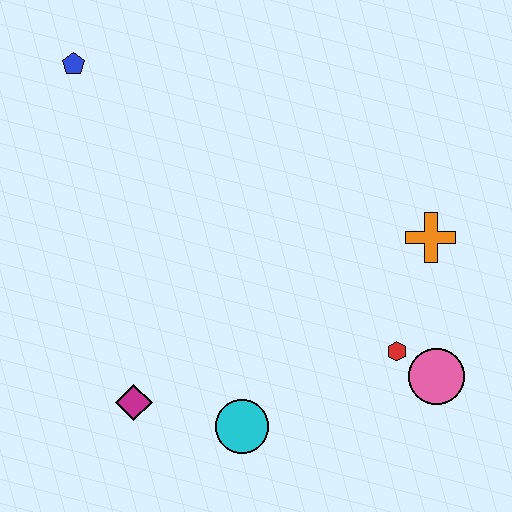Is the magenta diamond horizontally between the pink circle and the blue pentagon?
Yes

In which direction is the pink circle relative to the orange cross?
The pink circle is below the orange cross.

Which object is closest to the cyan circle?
The magenta diamond is closest to the cyan circle.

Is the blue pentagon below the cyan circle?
No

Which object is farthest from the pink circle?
The blue pentagon is farthest from the pink circle.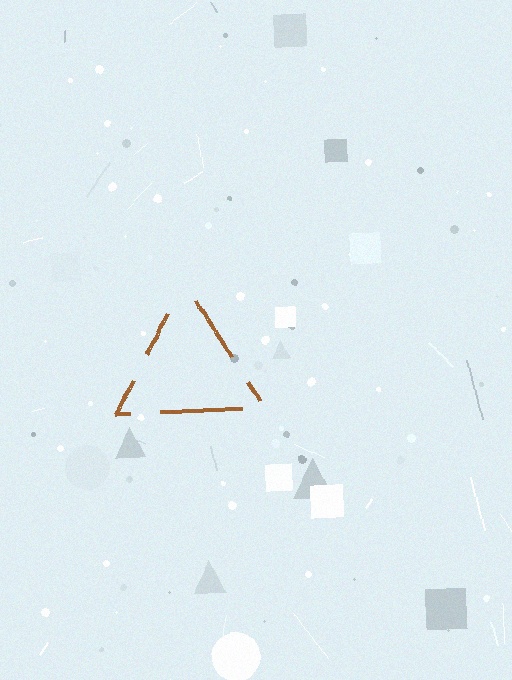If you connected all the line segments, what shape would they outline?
They would outline a triangle.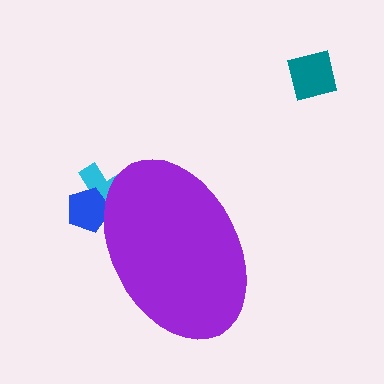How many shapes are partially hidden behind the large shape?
2 shapes are partially hidden.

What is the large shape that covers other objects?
A purple ellipse.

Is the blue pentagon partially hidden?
Yes, the blue pentagon is partially hidden behind the purple ellipse.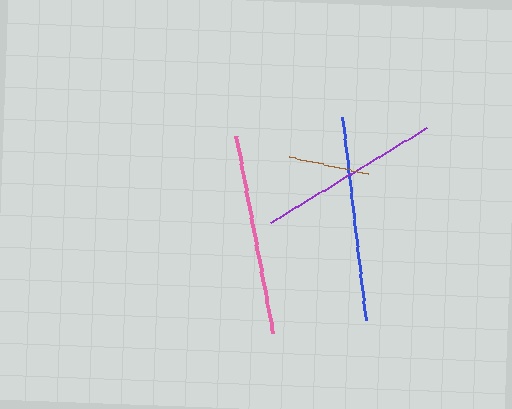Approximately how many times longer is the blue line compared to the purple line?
The blue line is approximately 1.1 times the length of the purple line.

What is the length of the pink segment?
The pink segment is approximately 200 pixels long.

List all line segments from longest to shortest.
From longest to shortest: blue, pink, purple, brown.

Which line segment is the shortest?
The brown line is the shortest at approximately 81 pixels.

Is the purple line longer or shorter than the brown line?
The purple line is longer than the brown line.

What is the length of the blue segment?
The blue segment is approximately 204 pixels long.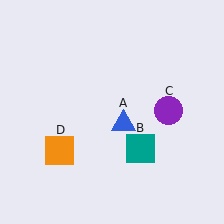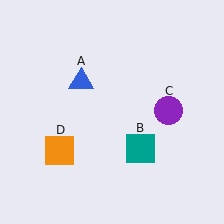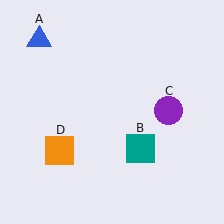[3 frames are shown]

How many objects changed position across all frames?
1 object changed position: blue triangle (object A).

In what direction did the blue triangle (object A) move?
The blue triangle (object A) moved up and to the left.